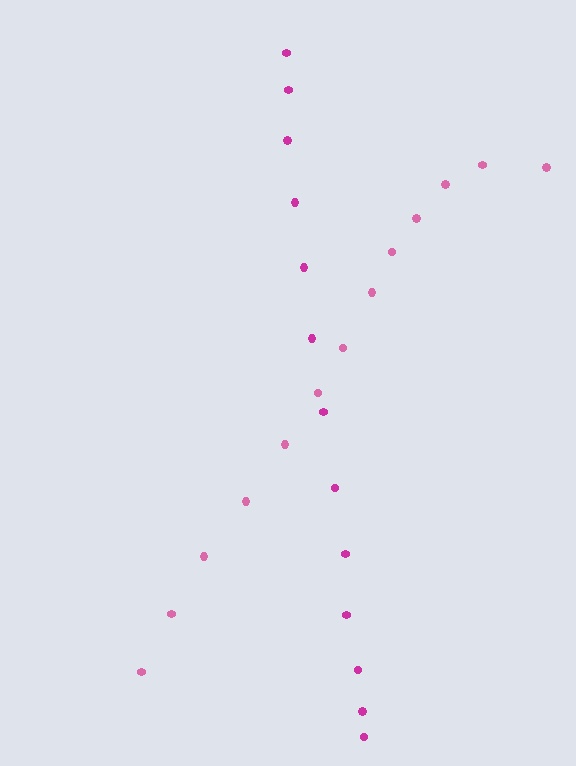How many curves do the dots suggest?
There are 2 distinct paths.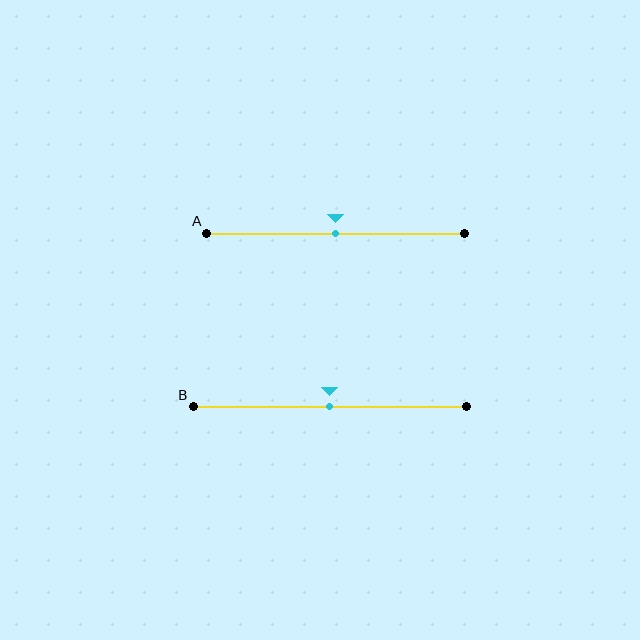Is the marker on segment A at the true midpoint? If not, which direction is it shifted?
Yes, the marker on segment A is at the true midpoint.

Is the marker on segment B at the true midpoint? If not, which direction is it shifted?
Yes, the marker on segment B is at the true midpoint.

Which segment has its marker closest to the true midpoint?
Segment A has its marker closest to the true midpoint.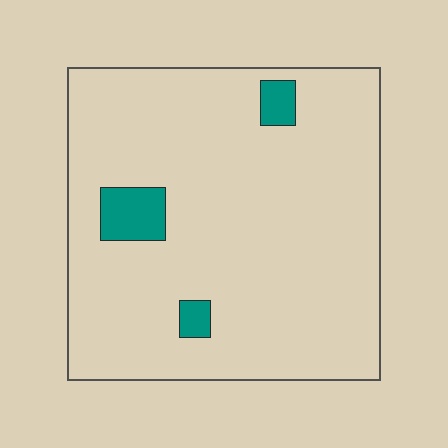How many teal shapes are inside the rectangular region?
3.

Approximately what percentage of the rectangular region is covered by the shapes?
Approximately 5%.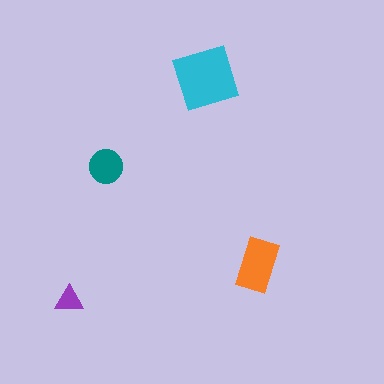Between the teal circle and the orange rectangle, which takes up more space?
The orange rectangle.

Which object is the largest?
The cyan square.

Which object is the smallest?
The purple triangle.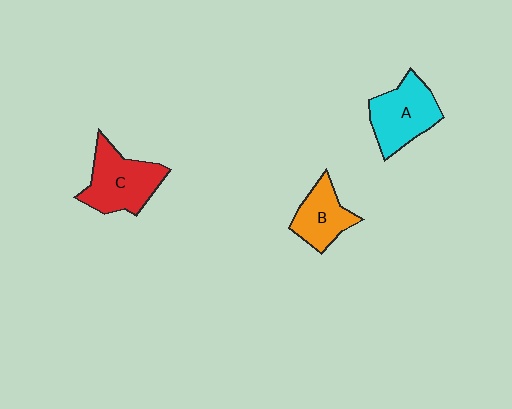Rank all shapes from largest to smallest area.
From largest to smallest: C (red), A (cyan), B (orange).